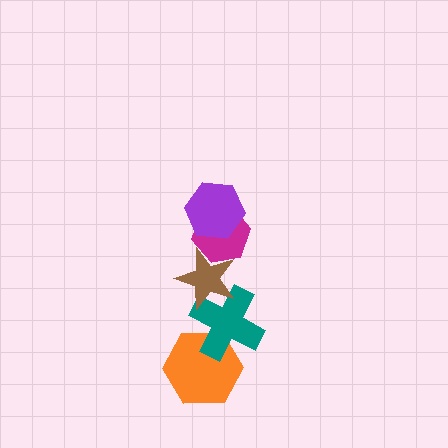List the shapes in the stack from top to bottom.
From top to bottom: the purple hexagon, the magenta hexagon, the brown star, the teal cross, the orange hexagon.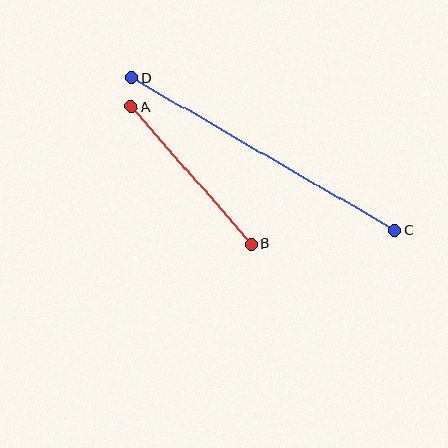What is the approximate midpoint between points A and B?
The midpoint is at approximately (191, 175) pixels.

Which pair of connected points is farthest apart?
Points C and D are farthest apart.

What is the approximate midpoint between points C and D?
The midpoint is at approximately (263, 154) pixels.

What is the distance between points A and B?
The distance is approximately 182 pixels.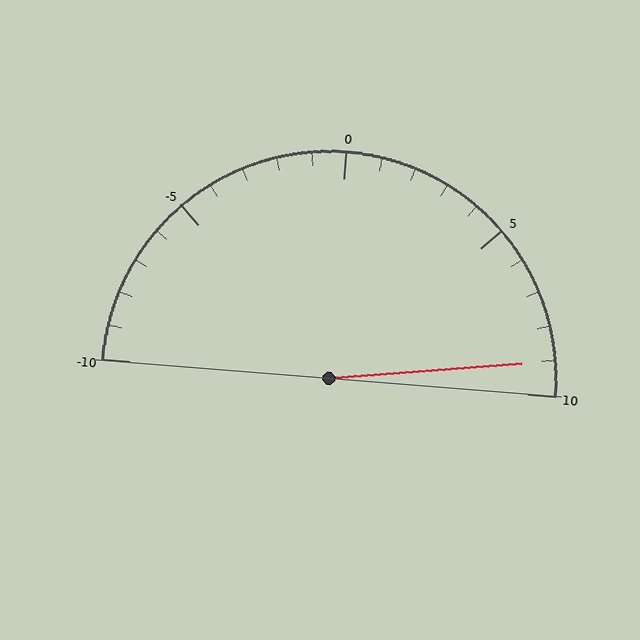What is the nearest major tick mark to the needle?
The nearest major tick mark is 10.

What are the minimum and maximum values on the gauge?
The gauge ranges from -10 to 10.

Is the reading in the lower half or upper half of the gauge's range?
The reading is in the upper half of the range (-10 to 10).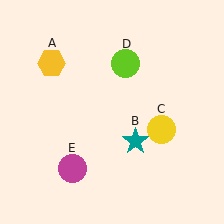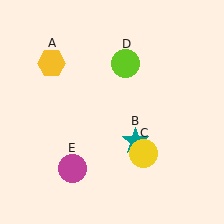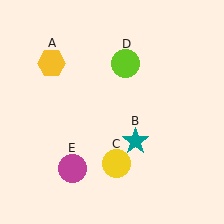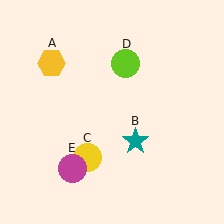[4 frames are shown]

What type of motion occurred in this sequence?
The yellow circle (object C) rotated clockwise around the center of the scene.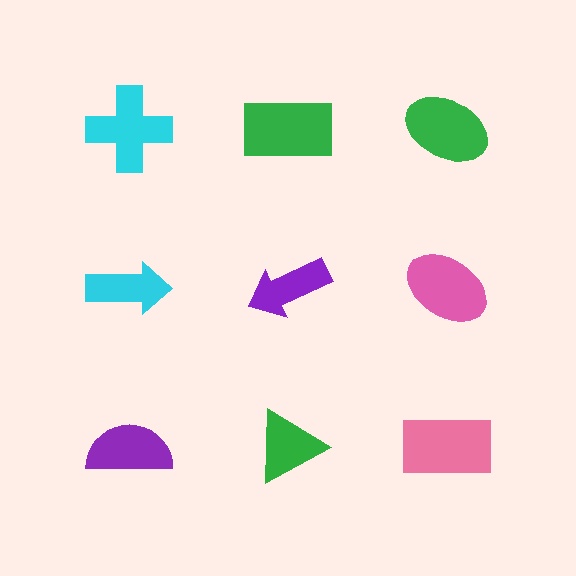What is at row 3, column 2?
A green triangle.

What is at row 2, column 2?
A purple arrow.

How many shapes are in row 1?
3 shapes.